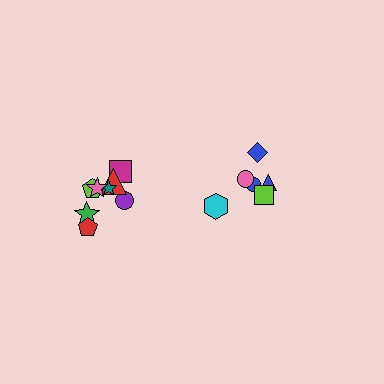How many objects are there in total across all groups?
There are 14 objects.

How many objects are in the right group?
There are 6 objects.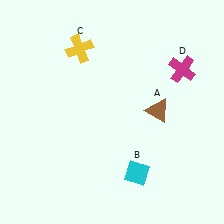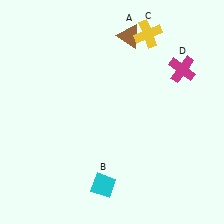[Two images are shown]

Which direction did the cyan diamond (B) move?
The cyan diamond (B) moved left.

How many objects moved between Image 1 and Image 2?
3 objects moved between the two images.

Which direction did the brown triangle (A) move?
The brown triangle (A) moved up.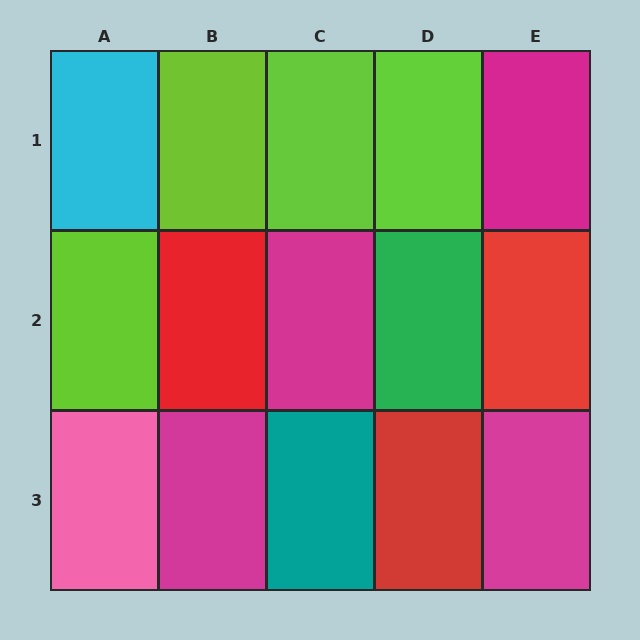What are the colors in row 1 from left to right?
Cyan, lime, lime, lime, magenta.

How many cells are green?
1 cell is green.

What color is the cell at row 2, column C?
Magenta.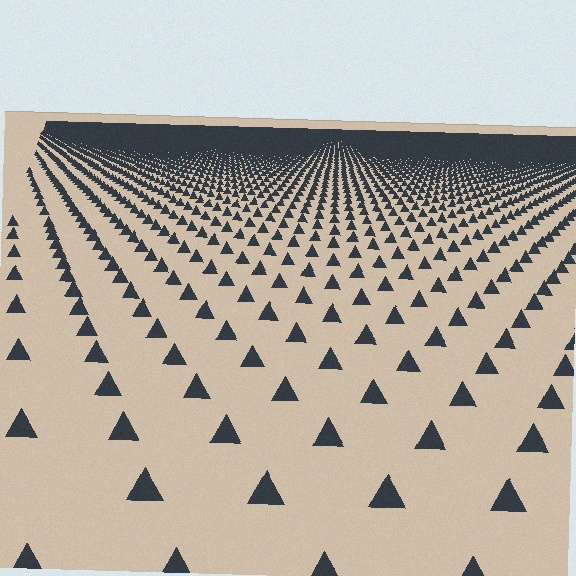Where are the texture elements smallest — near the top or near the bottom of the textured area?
Near the top.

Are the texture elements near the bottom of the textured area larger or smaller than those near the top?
Larger. Near the bottom, elements are closer to the viewer and appear at a bigger on-screen size.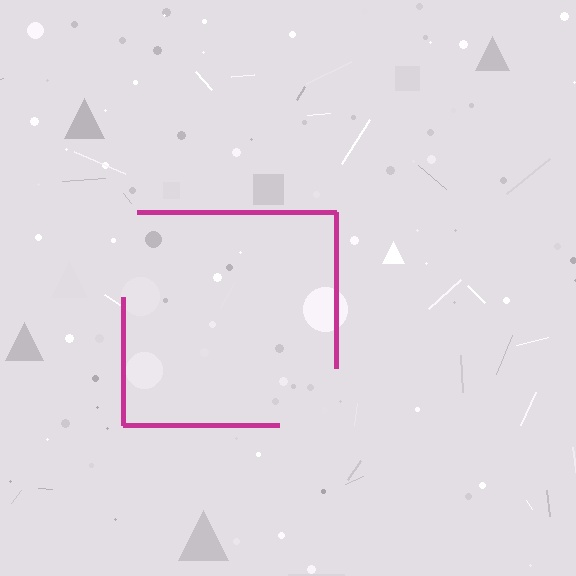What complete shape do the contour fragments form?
The contour fragments form a square.